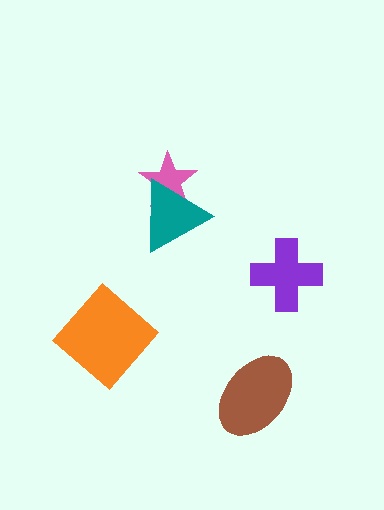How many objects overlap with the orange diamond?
0 objects overlap with the orange diamond.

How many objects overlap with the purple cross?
0 objects overlap with the purple cross.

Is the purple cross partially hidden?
No, no other shape covers it.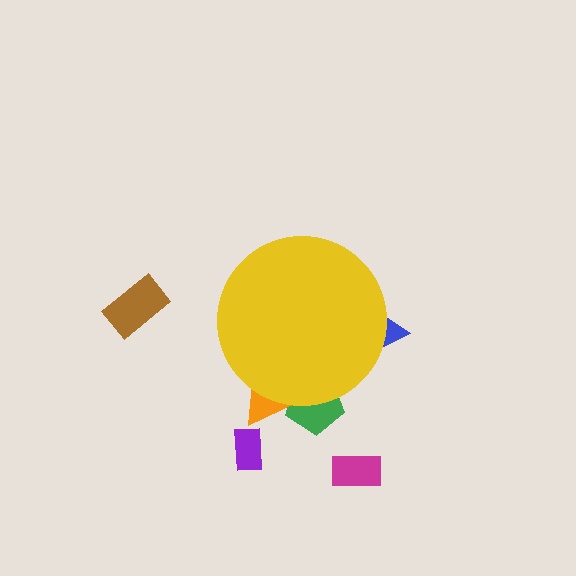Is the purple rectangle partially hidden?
No, the purple rectangle is fully visible.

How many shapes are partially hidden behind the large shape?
3 shapes are partially hidden.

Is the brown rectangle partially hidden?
No, the brown rectangle is fully visible.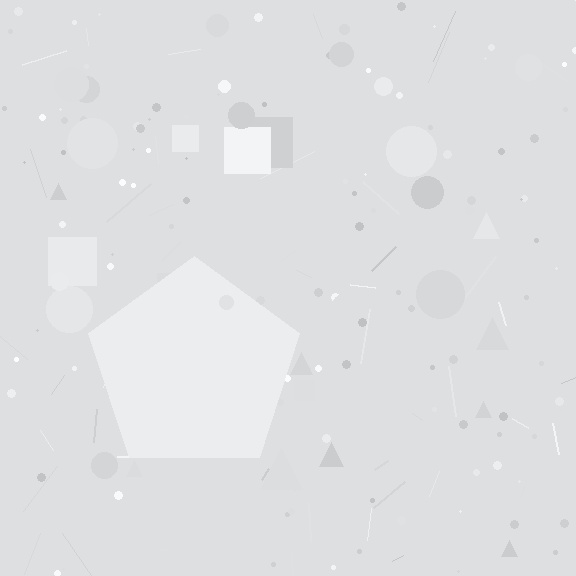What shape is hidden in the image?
A pentagon is hidden in the image.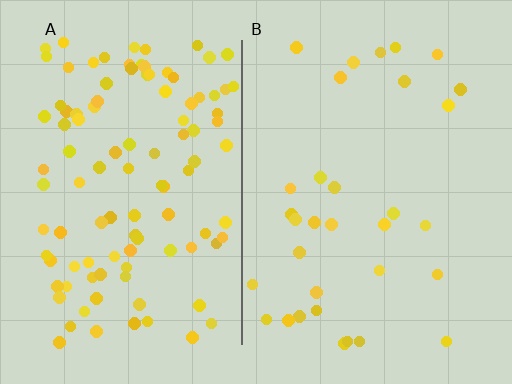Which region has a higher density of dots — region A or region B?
A (the left).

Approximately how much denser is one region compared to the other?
Approximately 3.3× — region A over region B.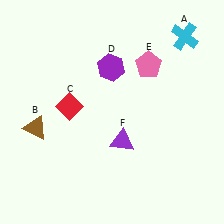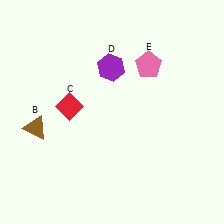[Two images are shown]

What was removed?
The purple triangle (F), the cyan cross (A) were removed in Image 2.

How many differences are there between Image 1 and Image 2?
There are 2 differences between the two images.